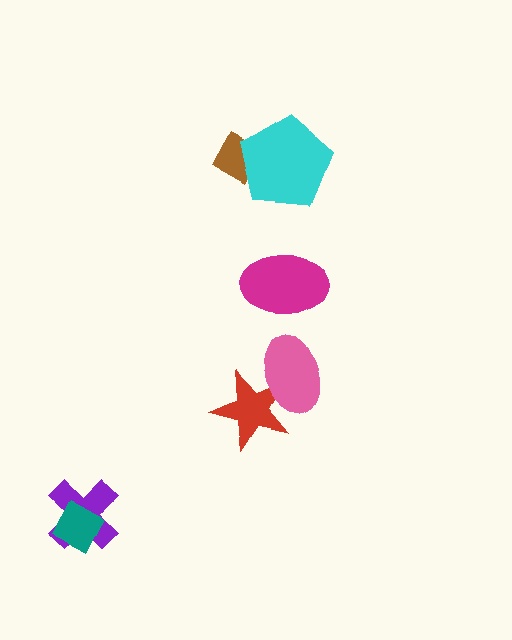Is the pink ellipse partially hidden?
No, no other shape covers it.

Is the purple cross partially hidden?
Yes, it is partially covered by another shape.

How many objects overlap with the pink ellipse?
1 object overlaps with the pink ellipse.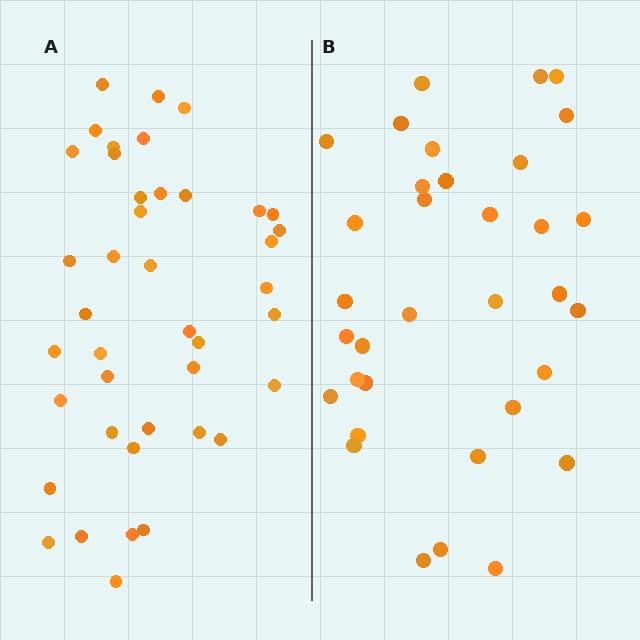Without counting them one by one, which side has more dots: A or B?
Region A (the left region) has more dots.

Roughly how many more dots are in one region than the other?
Region A has roughly 8 or so more dots than region B.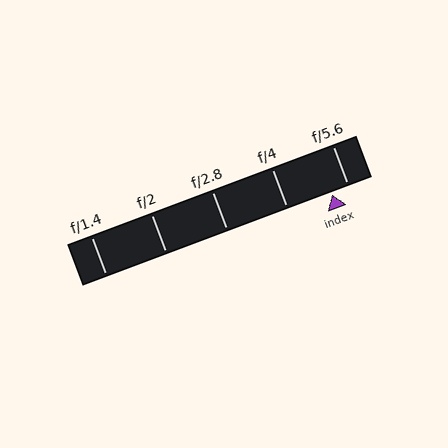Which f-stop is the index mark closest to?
The index mark is closest to f/5.6.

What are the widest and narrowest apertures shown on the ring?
The widest aperture shown is f/1.4 and the narrowest is f/5.6.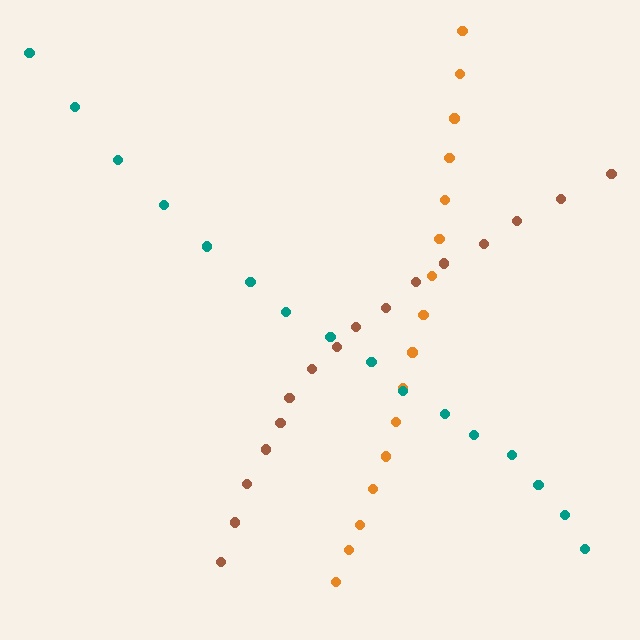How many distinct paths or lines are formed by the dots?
There are 3 distinct paths.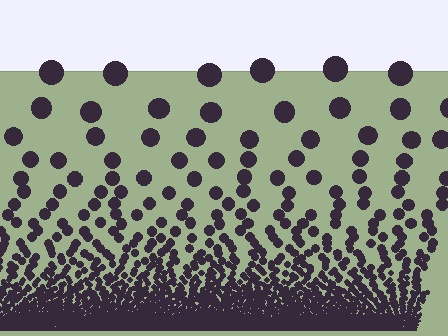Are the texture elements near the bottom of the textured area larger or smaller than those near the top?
Smaller. The gradient is inverted — elements near the bottom are smaller and denser.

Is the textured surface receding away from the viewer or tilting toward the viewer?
The surface appears to tilt toward the viewer. Texture elements get larger and sparser toward the top.